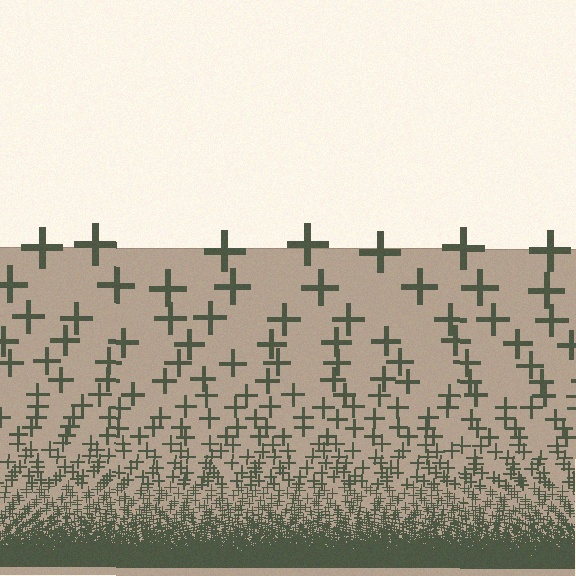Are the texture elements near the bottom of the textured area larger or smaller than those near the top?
Smaller. The gradient is inverted — elements near the bottom are smaller and denser.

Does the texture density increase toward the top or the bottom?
Density increases toward the bottom.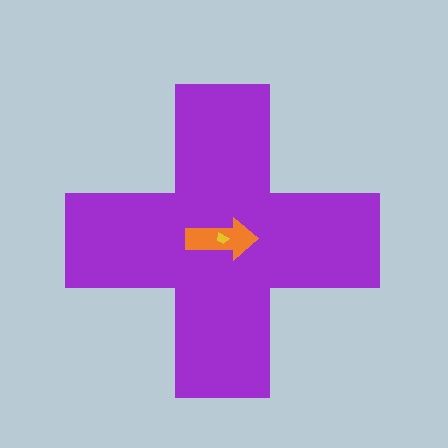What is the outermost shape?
The purple cross.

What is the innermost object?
The yellow trapezoid.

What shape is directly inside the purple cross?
The orange arrow.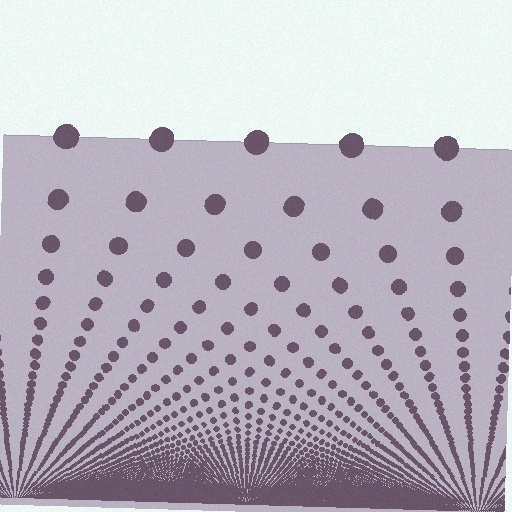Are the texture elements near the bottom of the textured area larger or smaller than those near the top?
Smaller. The gradient is inverted — elements near the bottom are smaller and denser.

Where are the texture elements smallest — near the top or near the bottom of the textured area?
Near the bottom.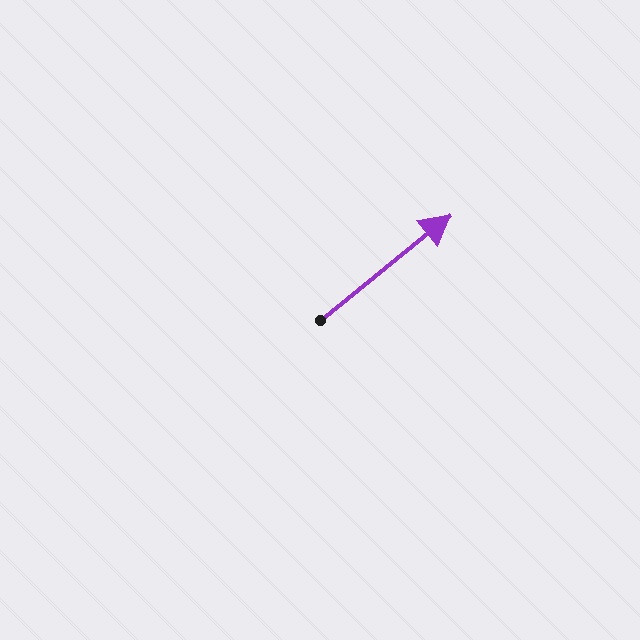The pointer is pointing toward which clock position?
Roughly 2 o'clock.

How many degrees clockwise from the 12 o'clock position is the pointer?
Approximately 51 degrees.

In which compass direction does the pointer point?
Northeast.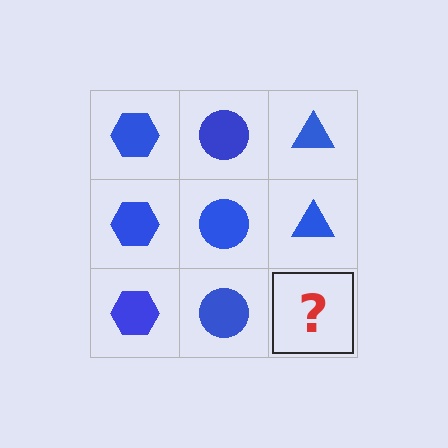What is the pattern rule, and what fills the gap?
The rule is that each column has a consistent shape. The gap should be filled with a blue triangle.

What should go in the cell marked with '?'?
The missing cell should contain a blue triangle.